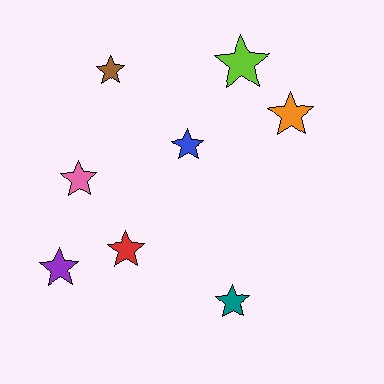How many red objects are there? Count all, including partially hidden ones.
There is 1 red object.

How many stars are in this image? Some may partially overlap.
There are 8 stars.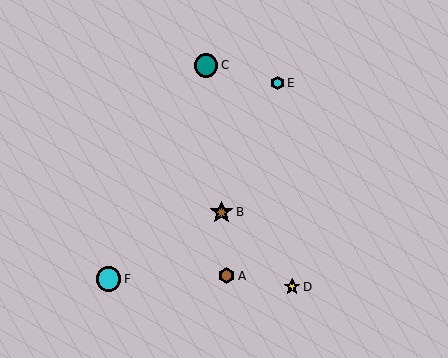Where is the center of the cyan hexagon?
The center of the cyan hexagon is at (277, 83).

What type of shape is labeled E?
Shape E is a cyan hexagon.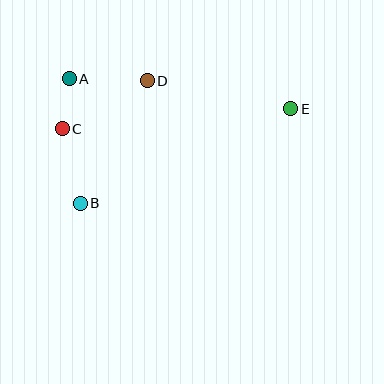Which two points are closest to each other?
Points A and C are closest to each other.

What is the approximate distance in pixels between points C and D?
The distance between C and D is approximately 98 pixels.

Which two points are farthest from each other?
Points B and E are farthest from each other.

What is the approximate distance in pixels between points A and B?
The distance between A and B is approximately 125 pixels.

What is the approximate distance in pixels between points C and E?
The distance between C and E is approximately 229 pixels.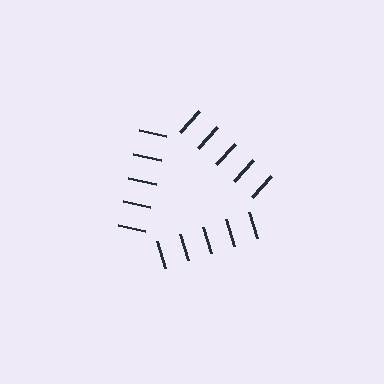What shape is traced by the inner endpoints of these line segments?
An illusory triangle — the line segments terminate on its edges but no continuous stroke is drawn.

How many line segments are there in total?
15 — 5 along each of the 3 edges.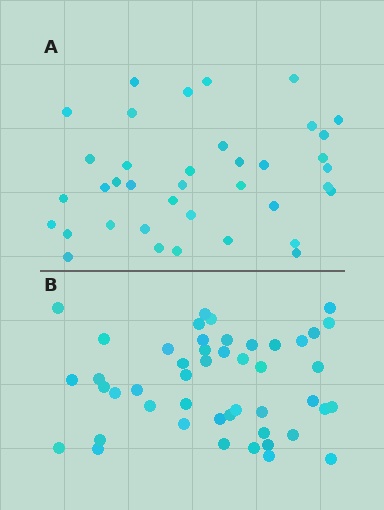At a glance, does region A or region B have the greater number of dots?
Region B (the bottom region) has more dots.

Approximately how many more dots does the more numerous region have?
Region B has roughly 8 or so more dots than region A.